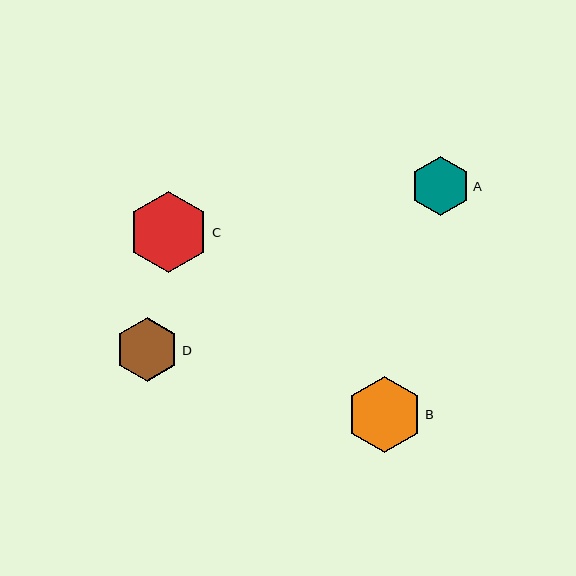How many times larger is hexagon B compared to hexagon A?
Hexagon B is approximately 1.3 times the size of hexagon A.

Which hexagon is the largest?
Hexagon C is the largest with a size of approximately 81 pixels.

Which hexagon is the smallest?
Hexagon A is the smallest with a size of approximately 59 pixels.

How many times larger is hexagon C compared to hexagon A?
Hexagon C is approximately 1.4 times the size of hexagon A.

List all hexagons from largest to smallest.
From largest to smallest: C, B, D, A.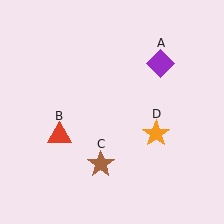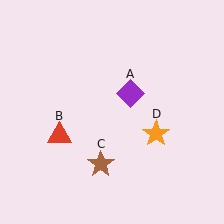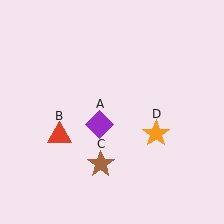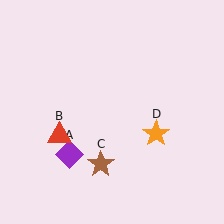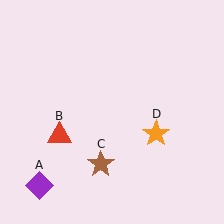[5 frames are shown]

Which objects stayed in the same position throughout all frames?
Red triangle (object B) and brown star (object C) and orange star (object D) remained stationary.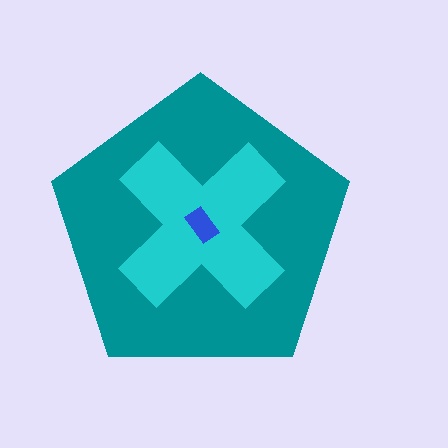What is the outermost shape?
The teal pentagon.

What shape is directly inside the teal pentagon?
The cyan cross.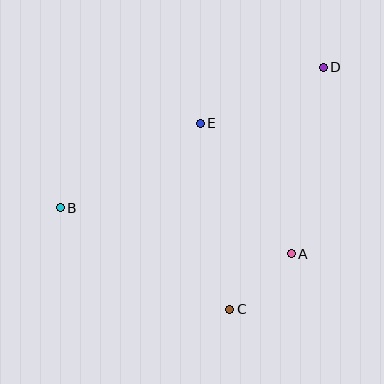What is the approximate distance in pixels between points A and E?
The distance between A and E is approximately 159 pixels.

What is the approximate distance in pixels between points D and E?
The distance between D and E is approximately 135 pixels.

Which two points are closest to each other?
Points A and C are closest to each other.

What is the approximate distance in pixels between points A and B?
The distance between A and B is approximately 235 pixels.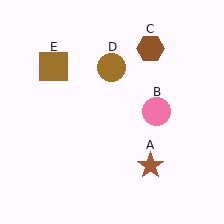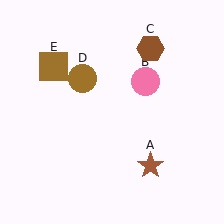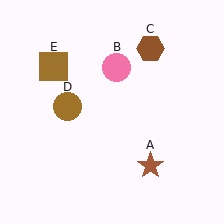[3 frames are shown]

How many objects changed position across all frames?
2 objects changed position: pink circle (object B), brown circle (object D).